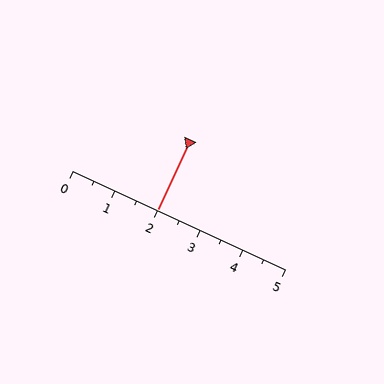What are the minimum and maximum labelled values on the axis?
The axis runs from 0 to 5.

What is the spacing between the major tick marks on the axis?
The major ticks are spaced 1 apart.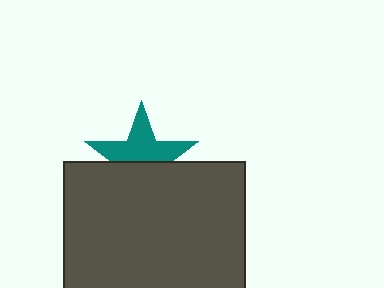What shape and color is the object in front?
The object in front is a dark gray rectangle.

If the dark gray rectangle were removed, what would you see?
You would see the complete teal star.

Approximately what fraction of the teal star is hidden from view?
Roughly 44% of the teal star is hidden behind the dark gray rectangle.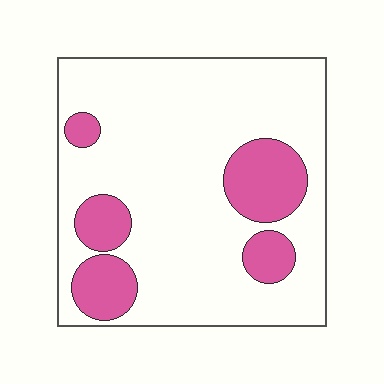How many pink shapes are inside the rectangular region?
5.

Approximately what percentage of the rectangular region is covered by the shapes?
Approximately 20%.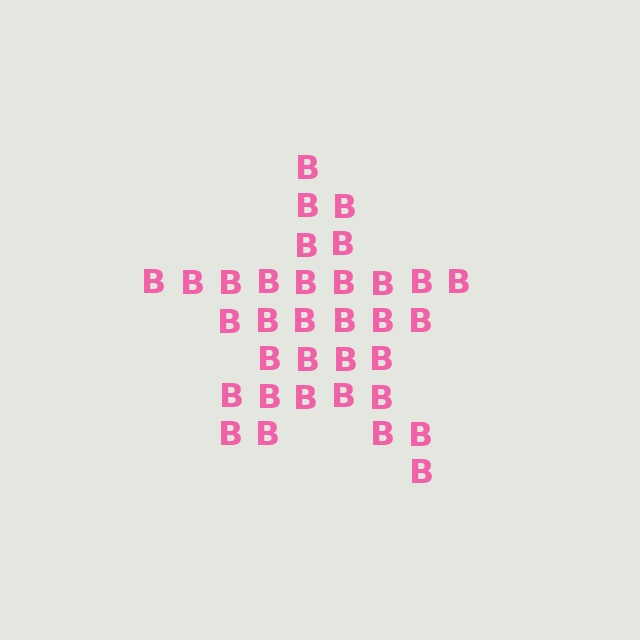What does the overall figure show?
The overall figure shows a star.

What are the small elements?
The small elements are letter B's.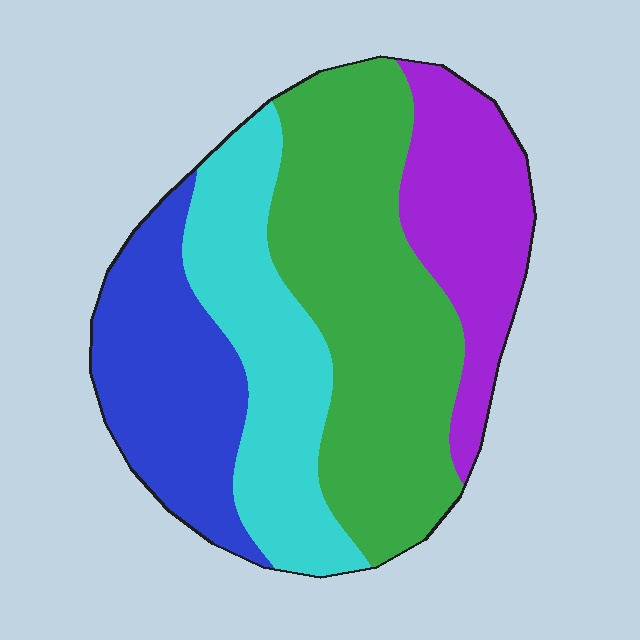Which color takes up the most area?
Green, at roughly 35%.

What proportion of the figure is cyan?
Cyan covers roughly 25% of the figure.